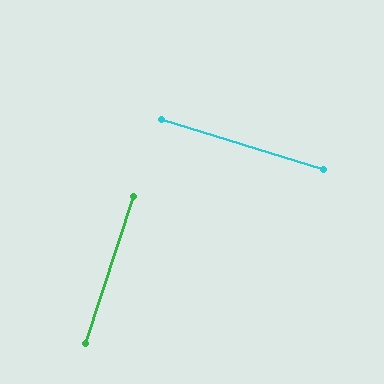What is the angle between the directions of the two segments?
Approximately 89 degrees.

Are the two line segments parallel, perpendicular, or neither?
Perpendicular — they meet at approximately 89°.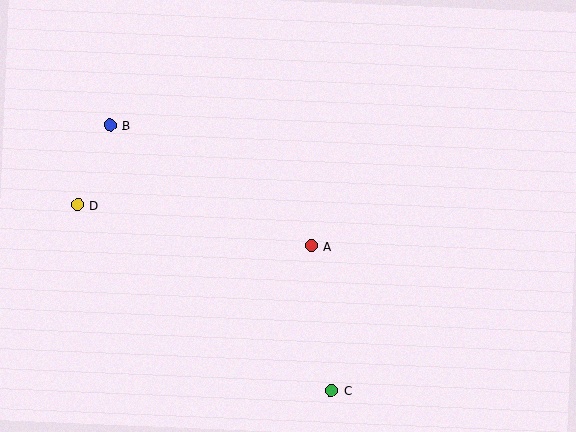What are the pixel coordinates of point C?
Point C is at (331, 390).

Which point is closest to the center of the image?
Point A at (311, 246) is closest to the center.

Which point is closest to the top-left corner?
Point B is closest to the top-left corner.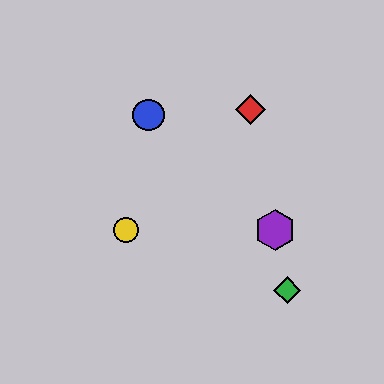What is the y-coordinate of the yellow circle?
The yellow circle is at y≈230.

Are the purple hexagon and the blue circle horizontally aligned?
No, the purple hexagon is at y≈230 and the blue circle is at y≈115.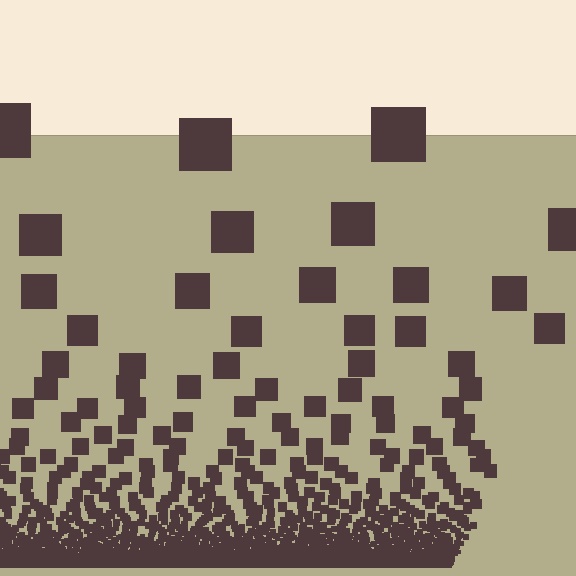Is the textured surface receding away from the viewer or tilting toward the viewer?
The surface appears to tilt toward the viewer. Texture elements get larger and sparser toward the top.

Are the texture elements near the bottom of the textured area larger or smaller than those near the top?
Smaller. The gradient is inverted — elements near the bottom are smaller and denser.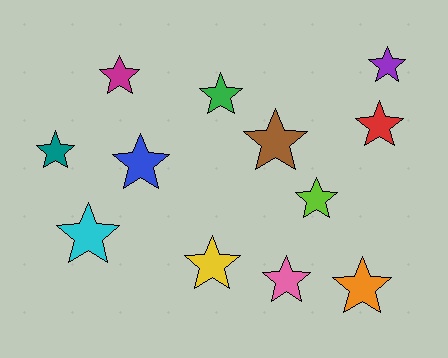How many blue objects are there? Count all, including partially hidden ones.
There is 1 blue object.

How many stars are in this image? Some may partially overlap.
There are 12 stars.